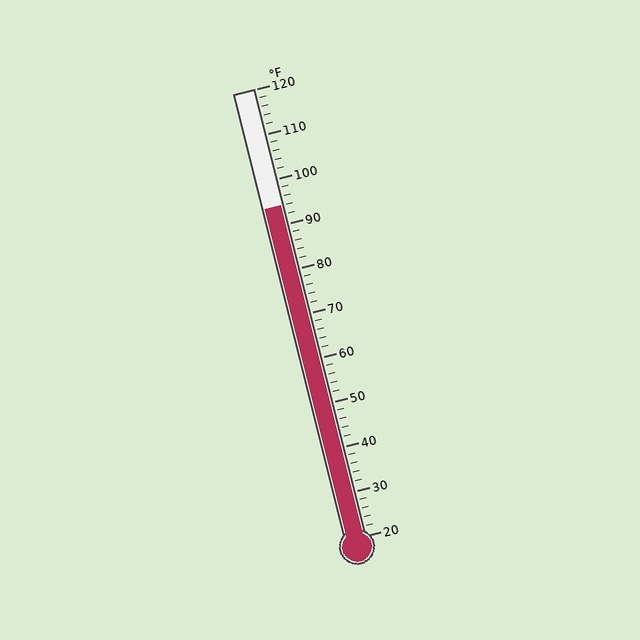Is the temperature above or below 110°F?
The temperature is below 110°F.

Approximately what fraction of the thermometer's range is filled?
The thermometer is filled to approximately 75% of its range.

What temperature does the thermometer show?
The thermometer shows approximately 94°F.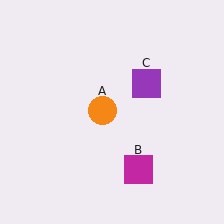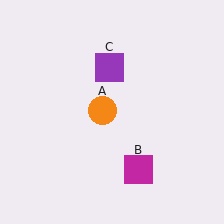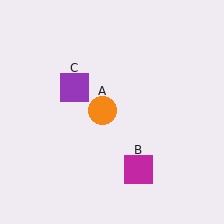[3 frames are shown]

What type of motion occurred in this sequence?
The purple square (object C) rotated counterclockwise around the center of the scene.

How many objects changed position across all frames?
1 object changed position: purple square (object C).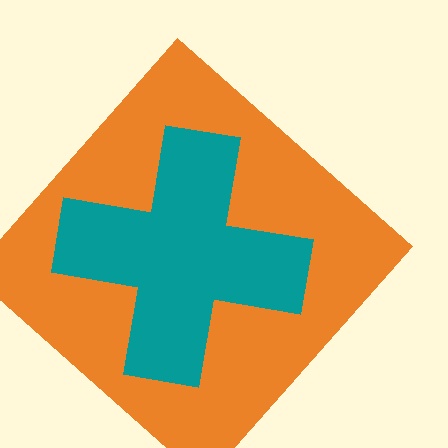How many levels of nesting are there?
2.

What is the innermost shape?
The teal cross.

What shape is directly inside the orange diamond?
The teal cross.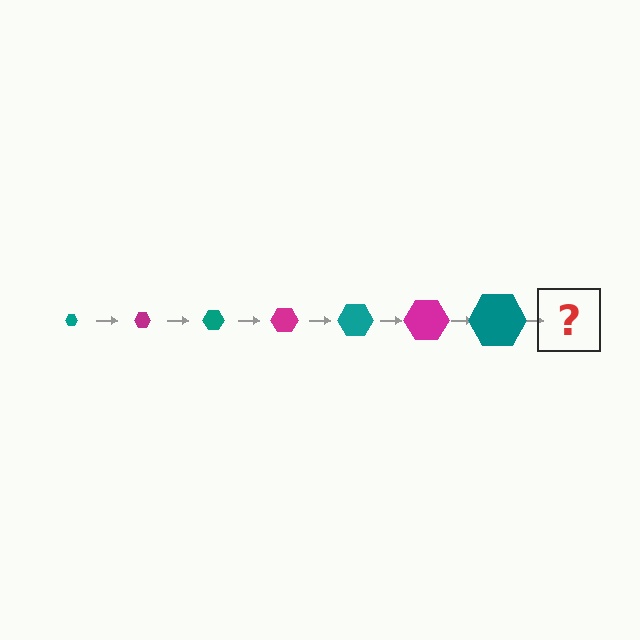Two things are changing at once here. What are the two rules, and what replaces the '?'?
The two rules are that the hexagon grows larger each step and the color cycles through teal and magenta. The '?' should be a magenta hexagon, larger than the previous one.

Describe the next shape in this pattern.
It should be a magenta hexagon, larger than the previous one.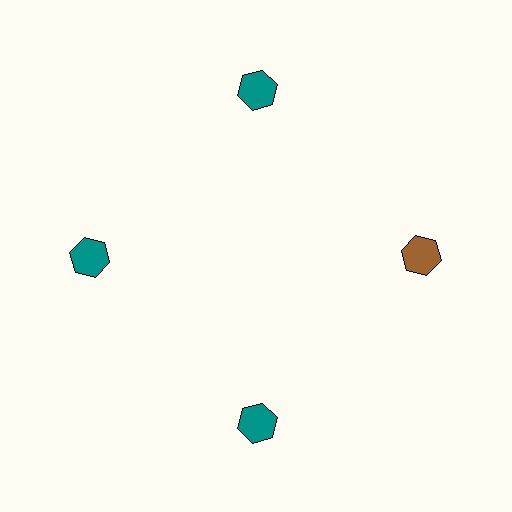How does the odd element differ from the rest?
It has a different color: brown instead of teal.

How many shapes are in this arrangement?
There are 4 shapes arranged in a ring pattern.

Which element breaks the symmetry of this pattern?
The brown hexagon at roughly the 3 o'clock position breaks the symmetry. All other shapes are teal hexagons.